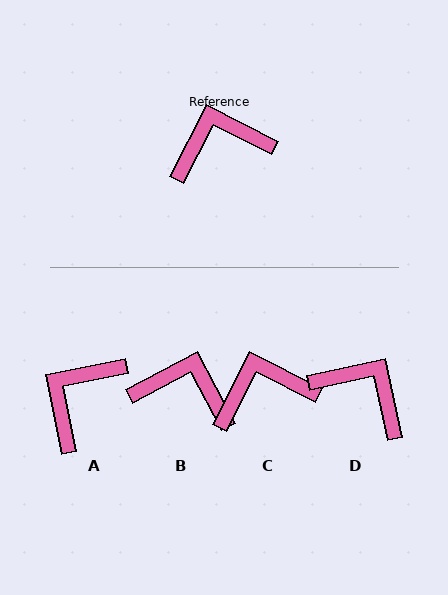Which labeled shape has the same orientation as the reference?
C.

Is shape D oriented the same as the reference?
No, it is off by about 51 degrees.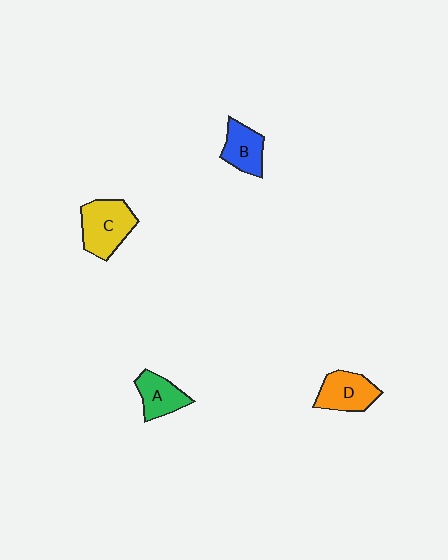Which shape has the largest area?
Shape C (yellow).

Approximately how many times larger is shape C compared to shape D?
Approximately 1.2 times.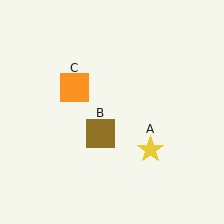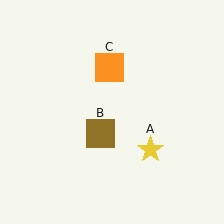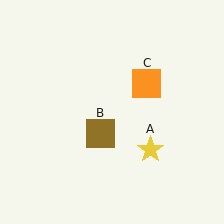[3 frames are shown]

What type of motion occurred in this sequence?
The orange square (object C) rotated clockwise around the center of the scene.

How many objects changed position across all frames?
1 object changed position: orange square (object C).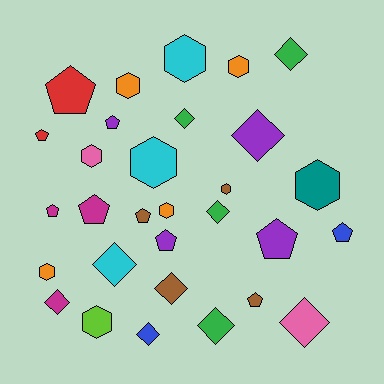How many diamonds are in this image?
There are 10 diamonds.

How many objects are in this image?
There are 30 objects.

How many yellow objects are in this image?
There are no yellow objects.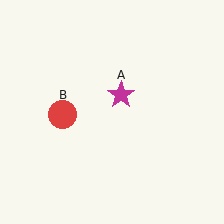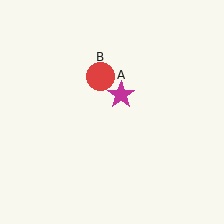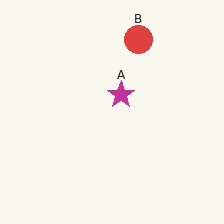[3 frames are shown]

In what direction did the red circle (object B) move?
The red circle (object B) moved up and to the right.